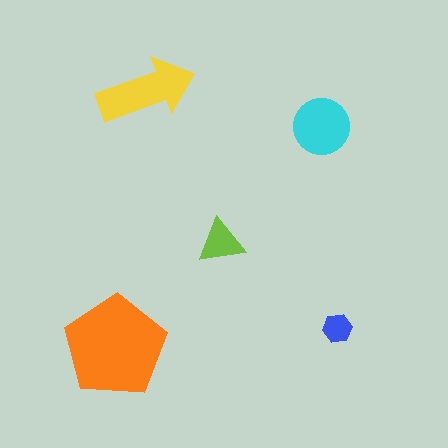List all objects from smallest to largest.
The blue hexagon, the lime triangle, the cyan circle, the yellow arrow, the orange pentagon.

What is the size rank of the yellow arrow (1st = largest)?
2nd.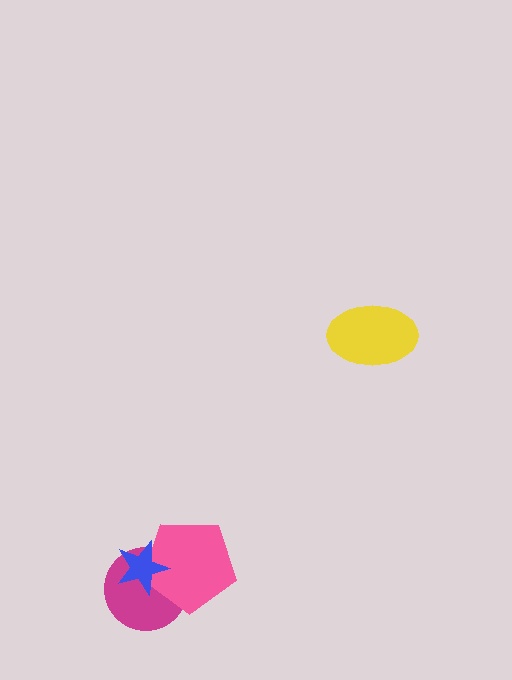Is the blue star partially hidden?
No, no other shape covers it.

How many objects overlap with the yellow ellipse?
0 objects overlap with the yellow ellipse.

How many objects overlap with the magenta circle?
2 objects overlap with the magenta circle.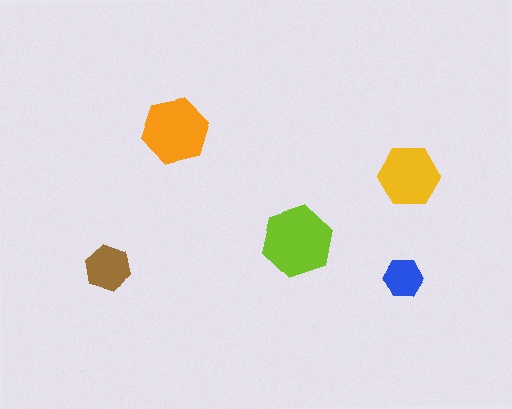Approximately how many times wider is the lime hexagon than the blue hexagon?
About 2 times wider.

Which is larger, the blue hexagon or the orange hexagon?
The orange one.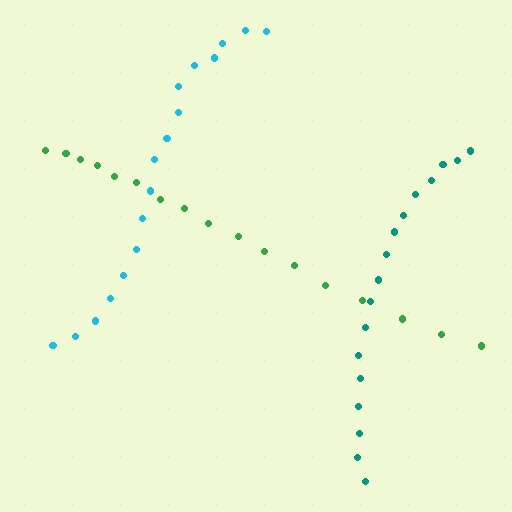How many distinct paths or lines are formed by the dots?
There are 3 distinct paths.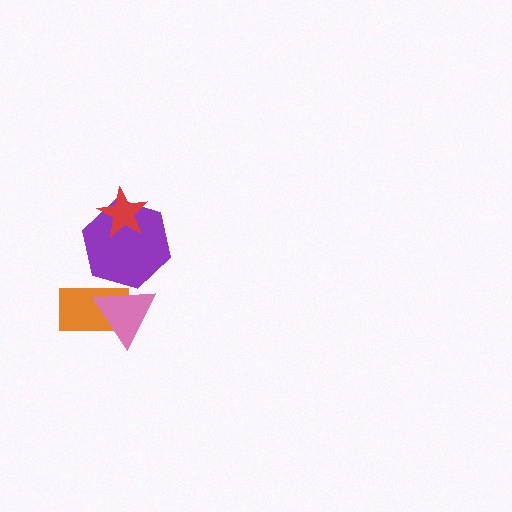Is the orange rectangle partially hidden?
Yes, it is partially covered by another shape.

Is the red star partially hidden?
No, no other shape covers it.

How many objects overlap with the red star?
1 object overlaps with the red star.